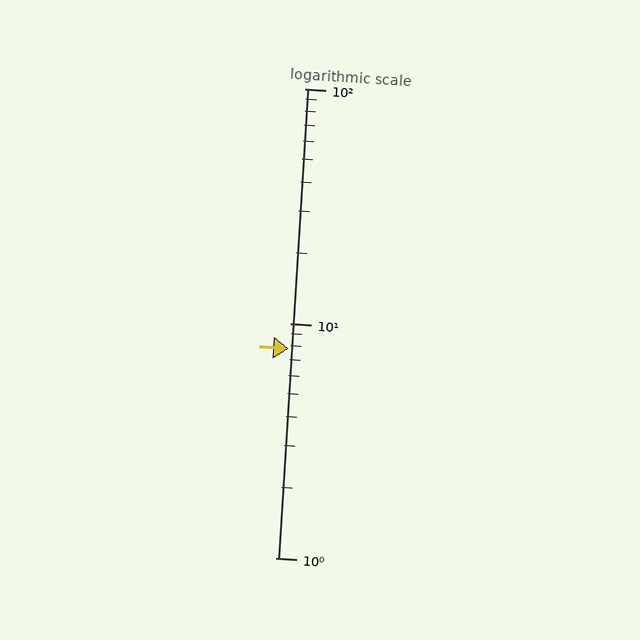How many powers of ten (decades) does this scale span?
The scale spans 2 decades, from 1 to 100.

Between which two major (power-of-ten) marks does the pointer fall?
The pointer is between 1 and 10.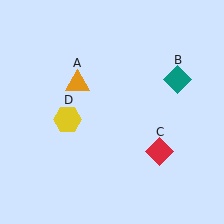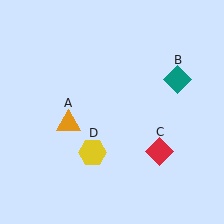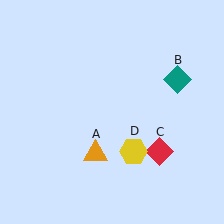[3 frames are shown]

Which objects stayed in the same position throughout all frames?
Teal diamond (object B) and red diamond (object C) remained stationary.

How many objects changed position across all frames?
2 objects changed position: orange triangle (object A), yellow hexagon (object D).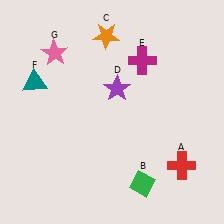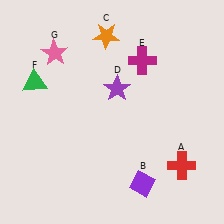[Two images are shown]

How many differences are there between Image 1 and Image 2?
There are 2 differences between the two images.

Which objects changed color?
B changed from green to purple. F changed from teal to green.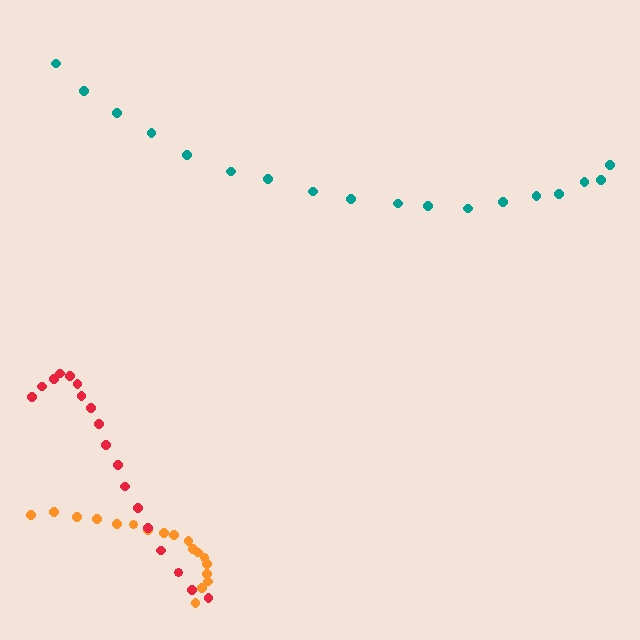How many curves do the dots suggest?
There are 3 distinct paths.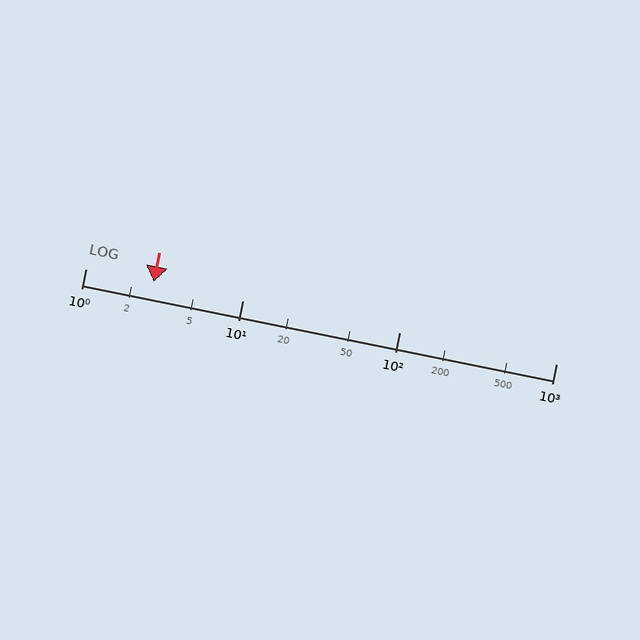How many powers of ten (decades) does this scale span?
The scale spans 3 decades, from 1 to 1000.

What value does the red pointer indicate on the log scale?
The pointer indicates approximately 2.7.